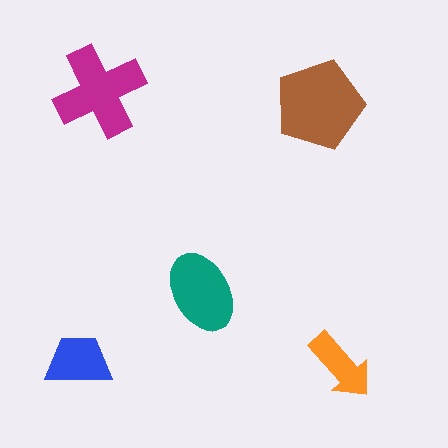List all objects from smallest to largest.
The orange arrow, the blue trapezoid, the teal ellipse, the magenta cross, the brown pentagon.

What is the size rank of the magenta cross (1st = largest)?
2nd.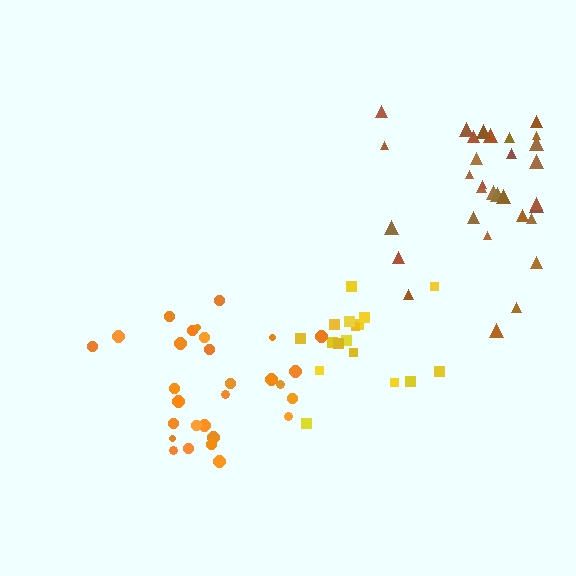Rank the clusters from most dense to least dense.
orange, brown, yellow.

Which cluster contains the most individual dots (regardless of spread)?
Brown (31).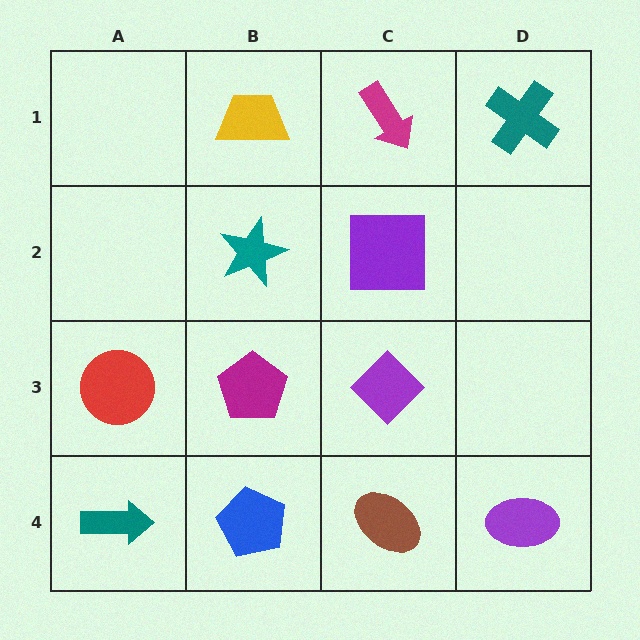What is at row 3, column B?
A magenta pentagon.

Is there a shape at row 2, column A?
No, that cell is empty.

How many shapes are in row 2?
2 shapes.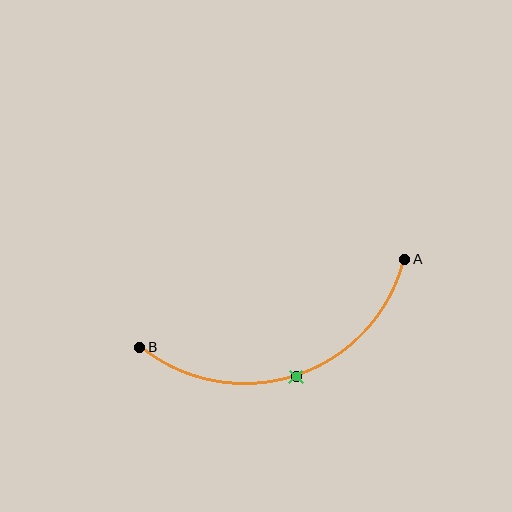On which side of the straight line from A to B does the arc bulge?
The arc bulges below the straight line connecting A and B.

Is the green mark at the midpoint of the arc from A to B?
Yes. The green mark lies on the arc at equal arc-length from both A and B — it is the arc midpoint.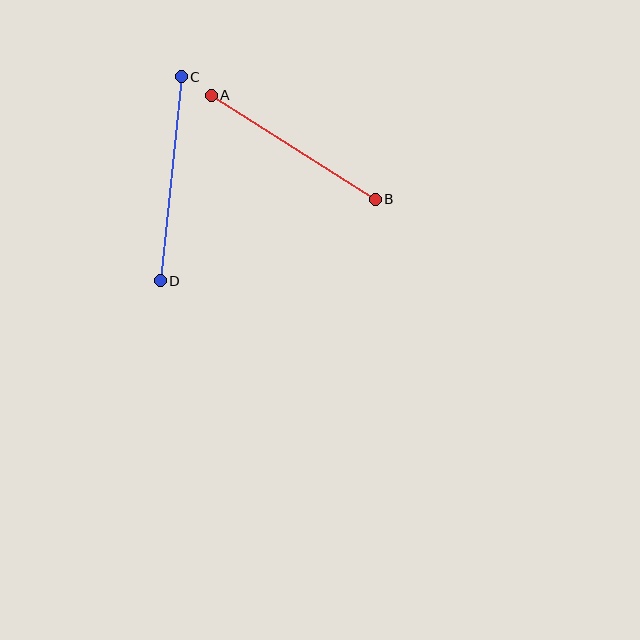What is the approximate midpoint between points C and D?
The midpoint is at approximately (171, 179) pixels.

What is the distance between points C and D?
The distance is approximately 205 pixels.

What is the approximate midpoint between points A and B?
The midpoint is at approximately (293, 147) pixels.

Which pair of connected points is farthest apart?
Points C and D are farthest apart.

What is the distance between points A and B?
The distance is approximately 194 pixels.